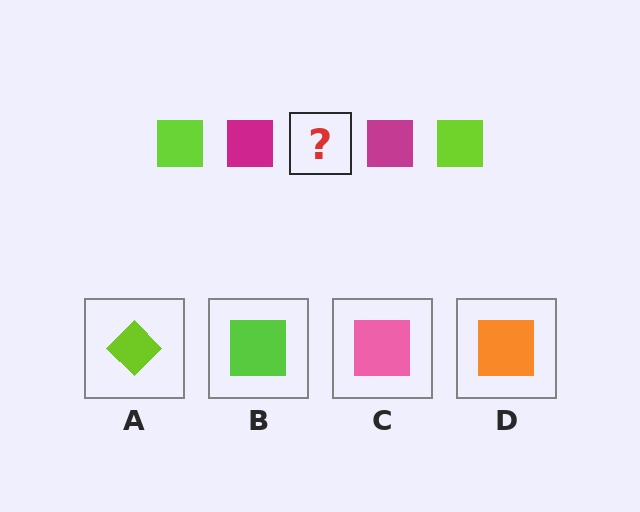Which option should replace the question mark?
Option B.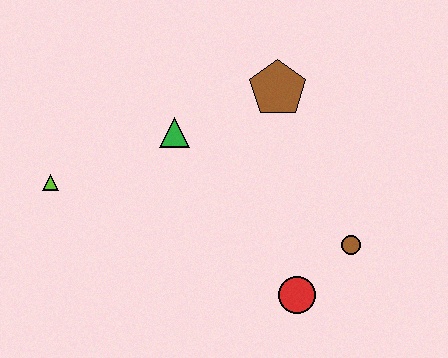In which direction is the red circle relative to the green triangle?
The red circle is below the green triangle.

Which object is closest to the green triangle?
The brown pentagon is closest to the green triangle.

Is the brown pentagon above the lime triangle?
Yes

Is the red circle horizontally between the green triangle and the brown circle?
Yes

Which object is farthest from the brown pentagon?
The lime triangle is farthest from the brown pentagon.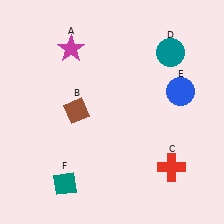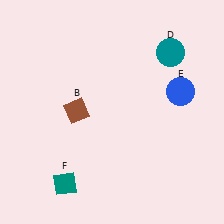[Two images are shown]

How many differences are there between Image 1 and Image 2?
There are 2 differences between the two images.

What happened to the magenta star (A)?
The magenta star (A) was removed in Image 2. It was in the top-left area of Image 1.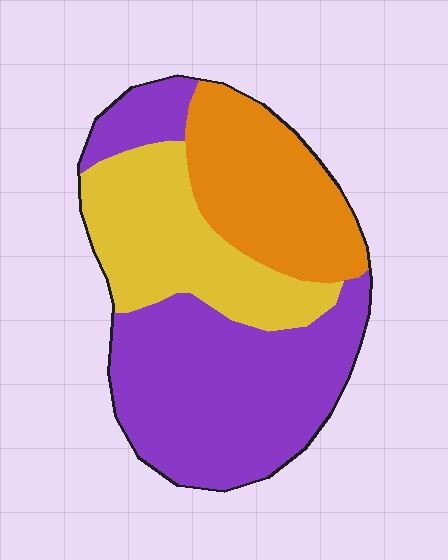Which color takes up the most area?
Purple, at roughly 50%.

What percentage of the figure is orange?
Orange covers around 25% of the figure.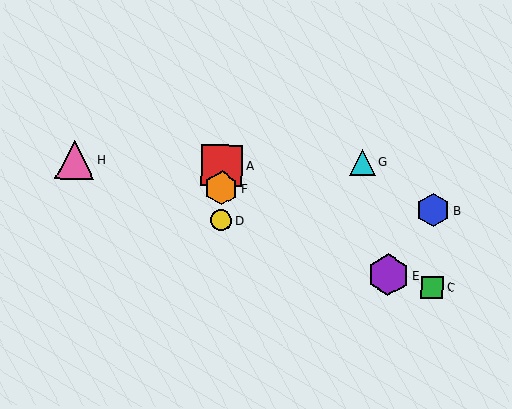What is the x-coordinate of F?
Object F is at x≈221.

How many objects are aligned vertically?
3 objects (A, D, F) are aligned vertically.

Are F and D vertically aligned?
Yes, both are at x≈221.